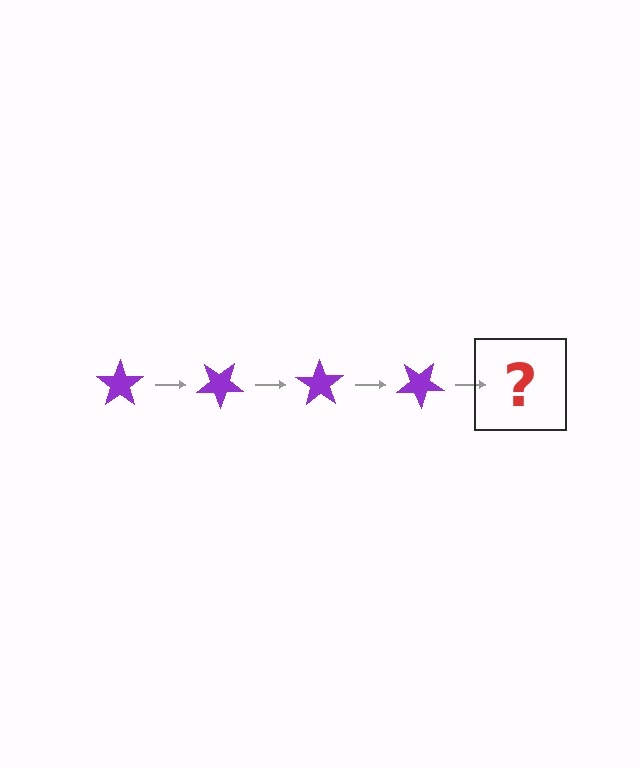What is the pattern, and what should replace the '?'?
The pattern is that the star rotates 35 degrees each step. The '?' should be a purple star rotated 140 degrees.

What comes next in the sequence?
The next element should be a purple star rotated 140 degrees.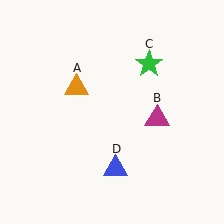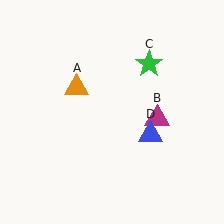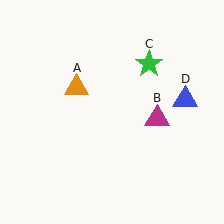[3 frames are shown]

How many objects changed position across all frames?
1 object changed position: blue triangle (object D).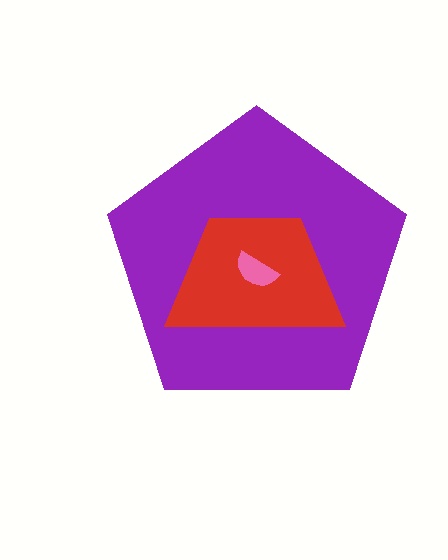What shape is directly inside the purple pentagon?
The red trapezoid.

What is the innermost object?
The pink semicircle.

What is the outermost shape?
The purple pentagon.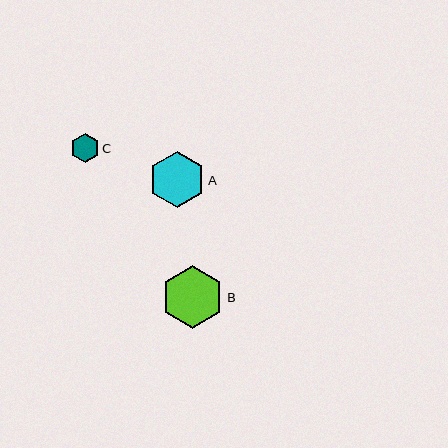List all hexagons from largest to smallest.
From largest to smallest: B, A, C.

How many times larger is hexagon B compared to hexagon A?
Hexagon B is approximately 1.1 times the size of hexagon A.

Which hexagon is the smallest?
Hexagon C is the smallest with a size of approximately 29 pixels.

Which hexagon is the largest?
Hexagon B is the largest with a size of approximately 62 pixels.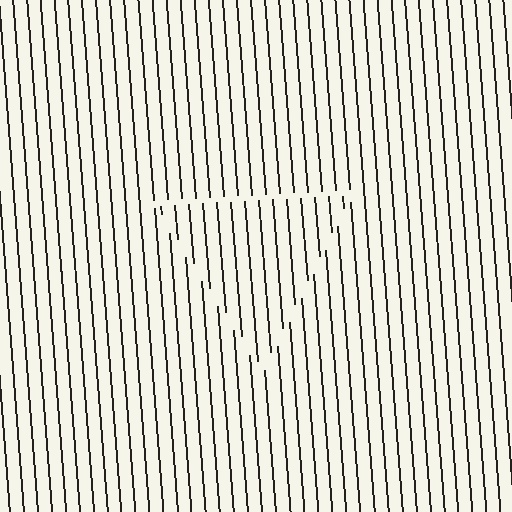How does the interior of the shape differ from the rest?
The interior of the shape contains the same grating, shifted by half a period — the contour is defined by the phase discontinuity where line-ends from the inner and outer gratings abut.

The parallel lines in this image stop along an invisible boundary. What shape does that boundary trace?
An illusory triangle. The interior of the shape contains the same grating, shifted by half a period — the contour is defined by the phase discontinuity where line-ends from the inner and outer gratings abut.